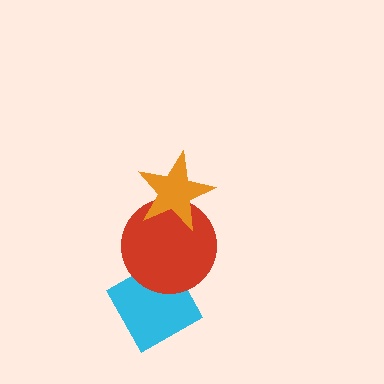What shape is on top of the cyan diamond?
The red circle is on top of the cyan diamond.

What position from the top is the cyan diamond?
The cyan diamond is 3rd from the top.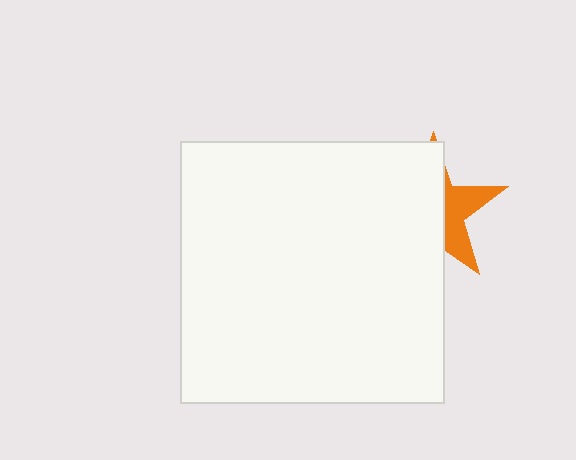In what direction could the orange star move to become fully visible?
The orange star could move right. That would shift it out from behind the white rectangle entirely.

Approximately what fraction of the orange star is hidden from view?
Roughly 65% of the orange star is hidden behind the white rectangle.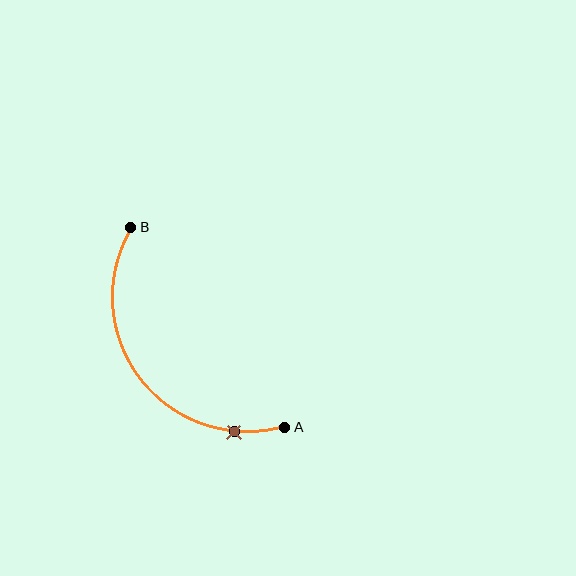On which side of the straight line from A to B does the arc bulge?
The arc bulges below and to the left of the straight line connecting A and B.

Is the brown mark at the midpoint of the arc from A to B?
No. The brown mark lies on the arc but is closer to endpoint A. The arc midpoint would be at the point on the curve equidistant along the arc from both A and B.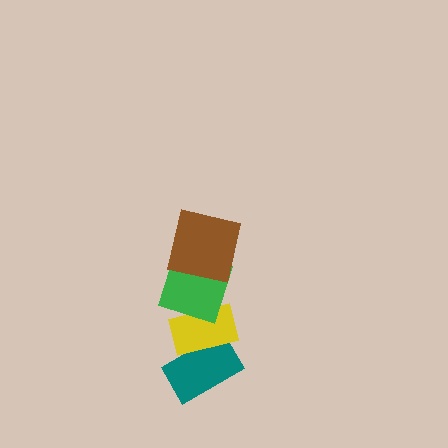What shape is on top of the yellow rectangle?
The green square is on top of the yellow rectangle.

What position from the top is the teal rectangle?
The teal rectangle is 4th from the top.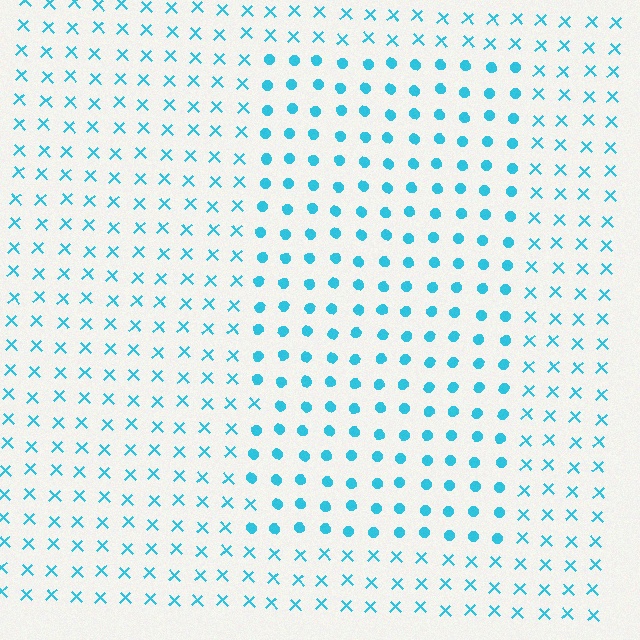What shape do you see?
I see a rectangle.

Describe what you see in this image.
The image is filled with small cyan elements arranged in a uniform grid. A rectangle-shaped region contains circles, while the surrounding area contains X marks. The boundary is defined purely by the change in element shape.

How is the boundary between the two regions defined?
The boundary is defined by a change in element shape: circles inside vs. X marks outside. All elements share the same color and spacing.